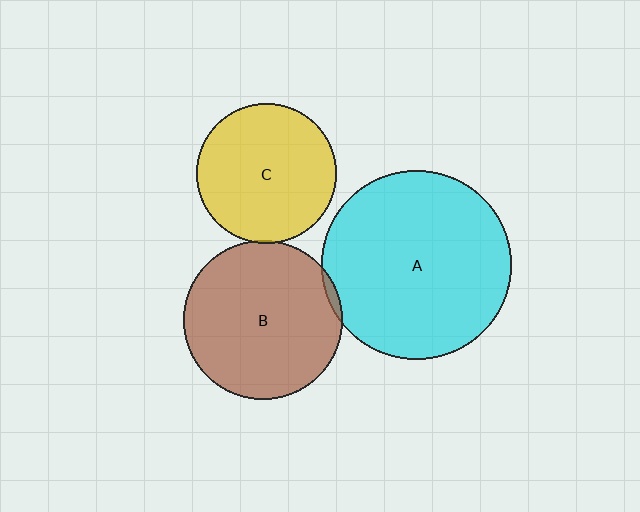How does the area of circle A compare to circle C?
Approximately 1.8 times.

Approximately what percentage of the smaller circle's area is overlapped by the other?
Approximately 5%.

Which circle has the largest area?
Circle A (cyan).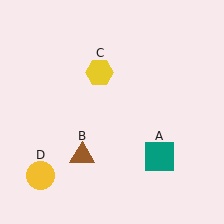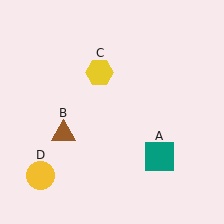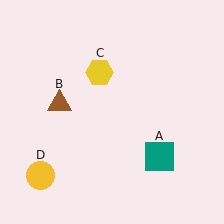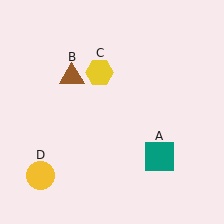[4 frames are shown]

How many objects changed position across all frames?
1 object changed position: brown triangle (object B).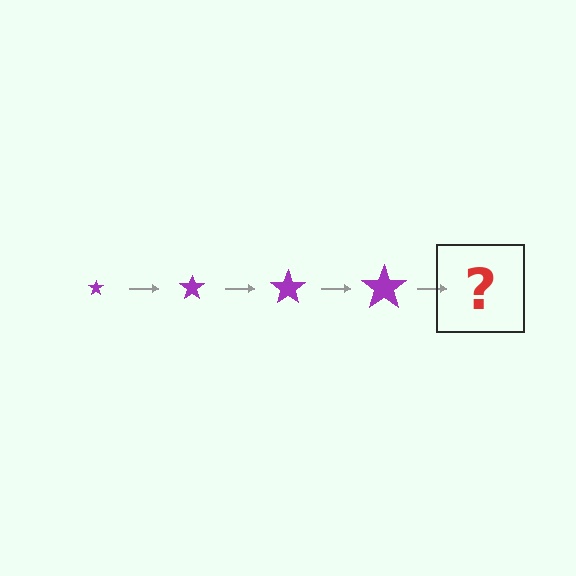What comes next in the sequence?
The next element should be a purple star, larger than the previous one.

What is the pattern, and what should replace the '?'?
The pattern is that the star gets progressively larger each step. The '?' should be a purple star, larger than the previous one.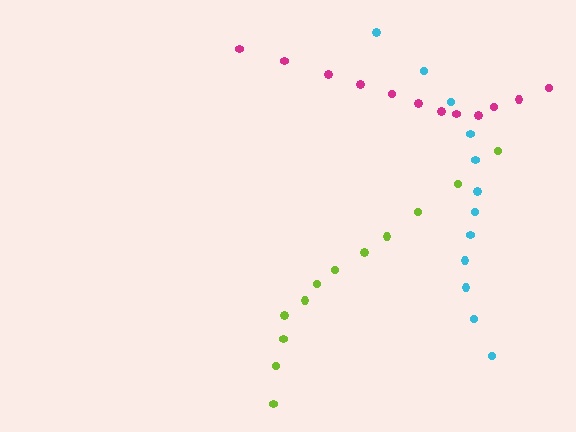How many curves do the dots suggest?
There are 3 distinct paths.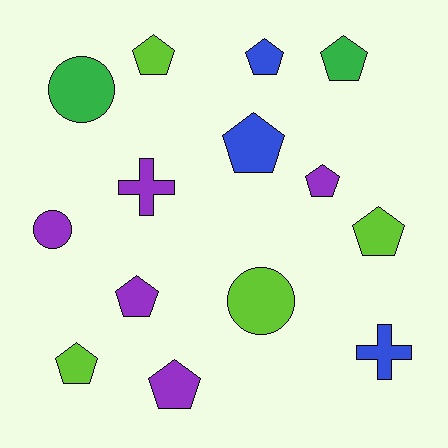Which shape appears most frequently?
Pentagon, with 9 objects.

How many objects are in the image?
There are 14 objects.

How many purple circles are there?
There is 1 purple circle.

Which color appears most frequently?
Purple, with 5 objects.